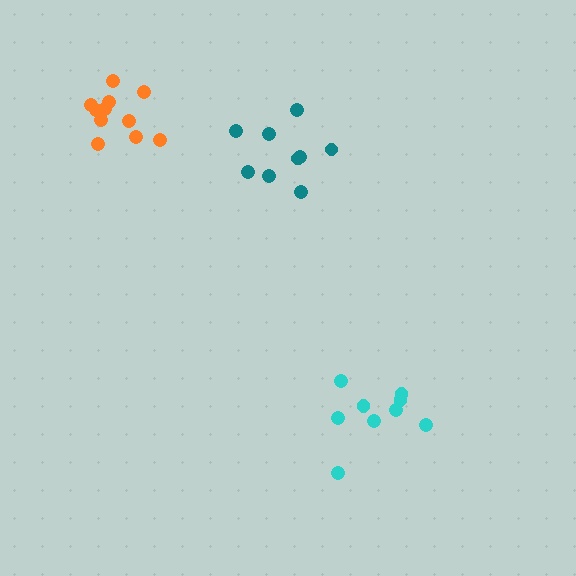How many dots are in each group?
Group 1: 9 dots, Group 2: 11 dots, Group 3: 9 dots (29 total).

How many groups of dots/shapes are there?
There are 3 groups.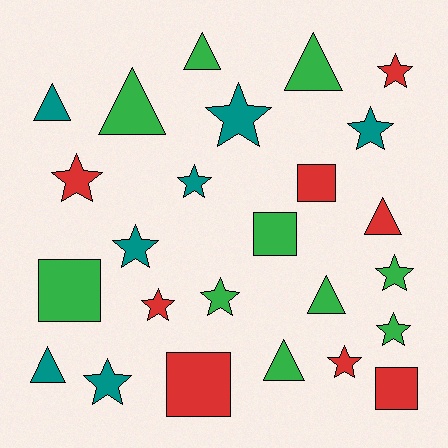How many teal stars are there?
There are 5 teal stars.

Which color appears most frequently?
Green, with 10 objects.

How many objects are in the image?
There are 25 objects.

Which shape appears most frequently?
Star, with 12 objects.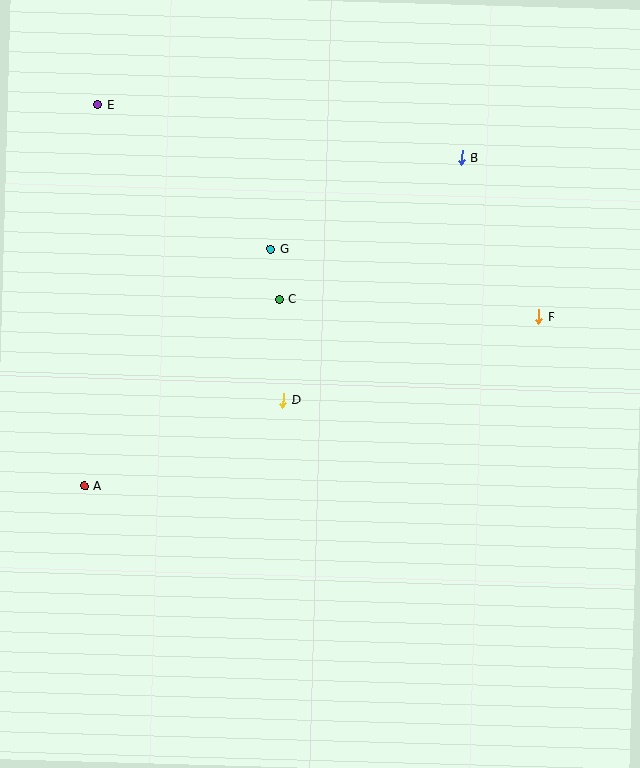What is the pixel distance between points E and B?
The distance between E and B is 368 pixels.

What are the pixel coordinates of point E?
Point E is at (97, 105).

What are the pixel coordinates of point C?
Point C is at (280, 299).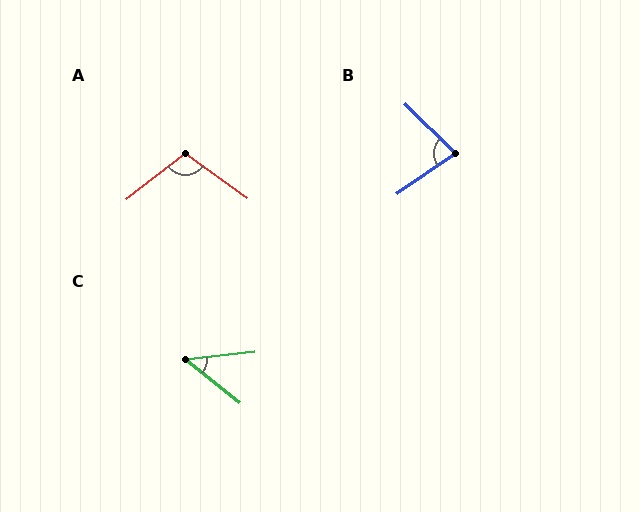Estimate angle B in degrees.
Approximately 79 degrees.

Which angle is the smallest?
C, at approximately 45 degrees.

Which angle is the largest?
A, at approximately 107 degrees.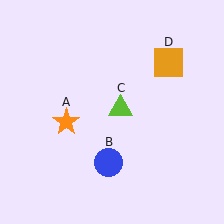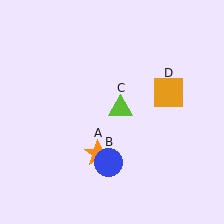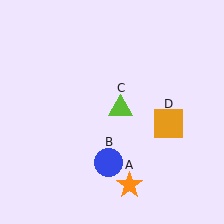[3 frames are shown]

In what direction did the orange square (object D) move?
The orange square (object D) moved down.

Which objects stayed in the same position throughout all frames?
Blue circle (object B) and lime triangle (object C) remained stationary.